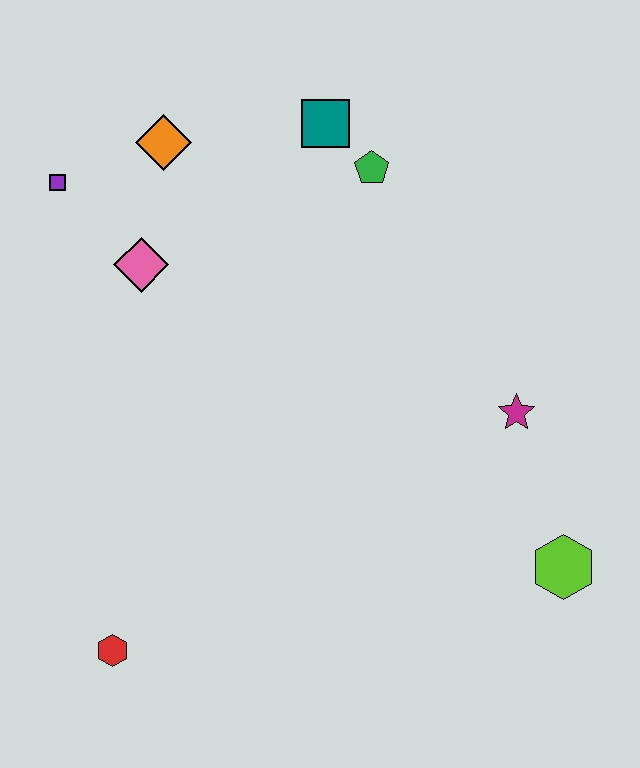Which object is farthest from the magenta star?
The purple square is farthest from the magenta star.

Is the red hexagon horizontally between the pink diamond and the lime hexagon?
No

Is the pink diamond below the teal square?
Yes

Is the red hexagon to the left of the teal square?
Yes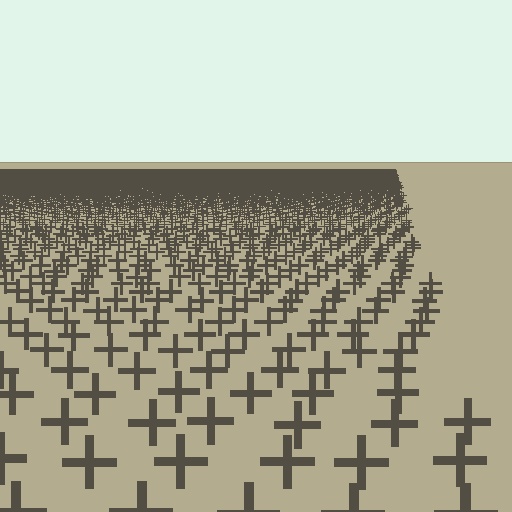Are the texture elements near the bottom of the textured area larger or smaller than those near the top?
Larger. Near the bottom, elements are closer to the viewer and appear at a bigger on-screen size.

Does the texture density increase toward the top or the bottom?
Density increases toward the top.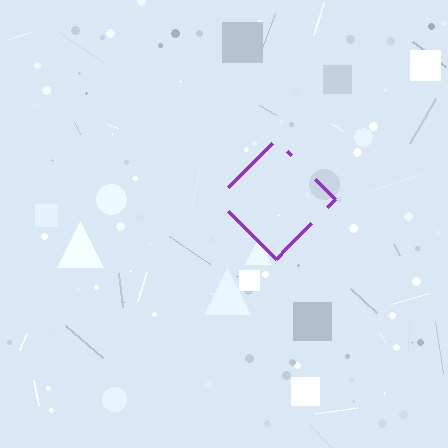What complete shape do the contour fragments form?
The contour fragments form a diamond.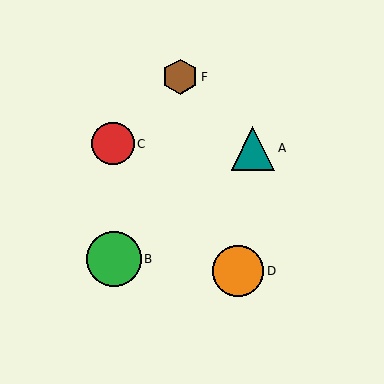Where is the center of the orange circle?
The center of the orange circle is at (238, 271).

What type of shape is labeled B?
Shape B is a green circle.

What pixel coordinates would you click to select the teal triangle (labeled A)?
Click at (253, 148) to select the teal triangle A.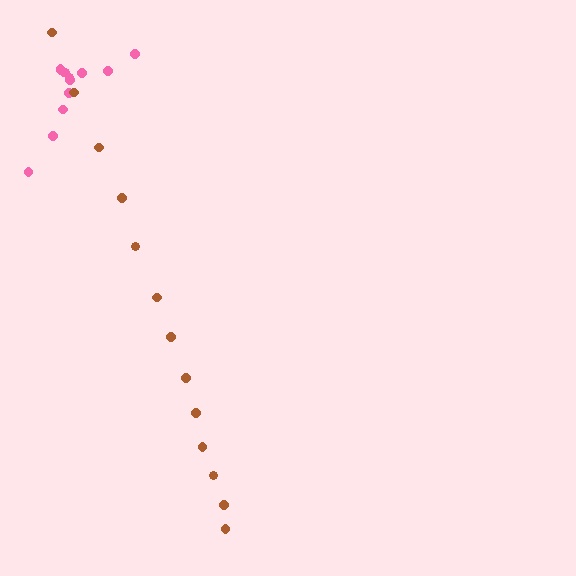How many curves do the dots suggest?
There are 2 distinct paths.